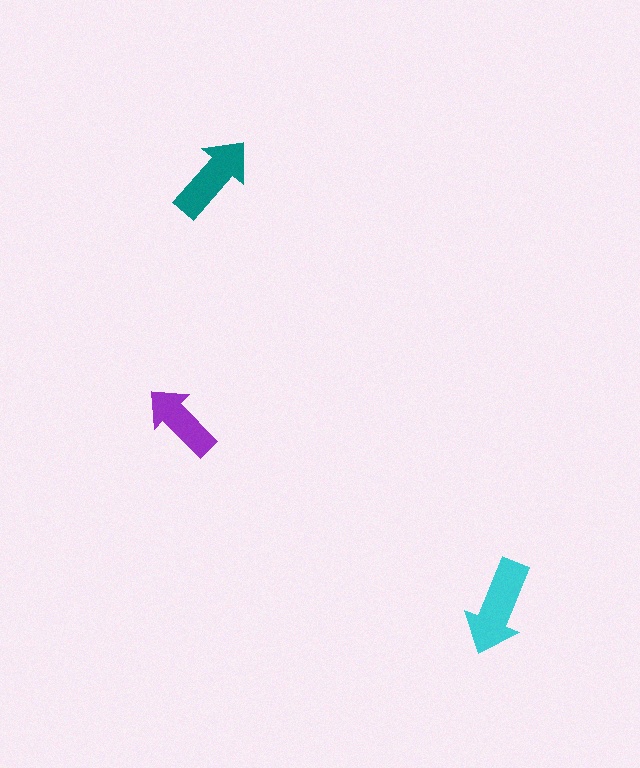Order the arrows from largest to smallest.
the cyan one, the teal one, the purple one.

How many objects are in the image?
There are 3 objects in the image.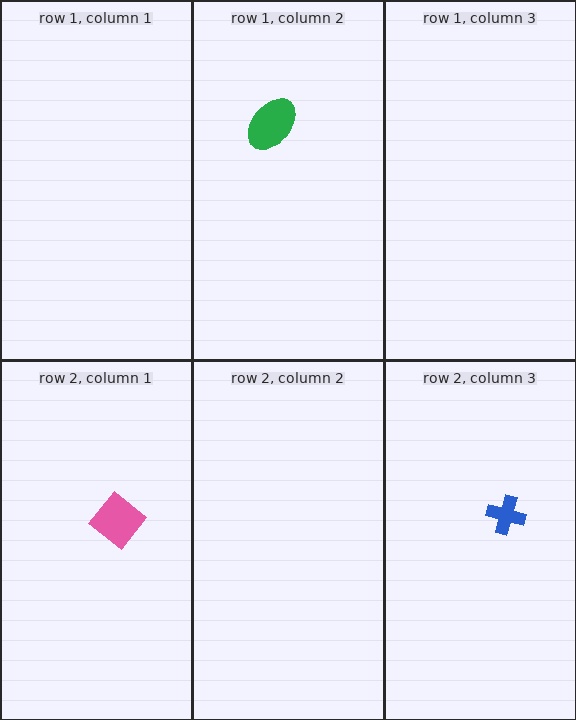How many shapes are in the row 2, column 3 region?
1.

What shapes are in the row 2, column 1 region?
The pink diamond.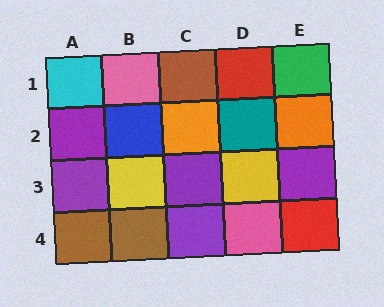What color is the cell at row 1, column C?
Brown.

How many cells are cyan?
1 cell is cyan.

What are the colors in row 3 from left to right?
Purple, yellow, purple, yellow, purple.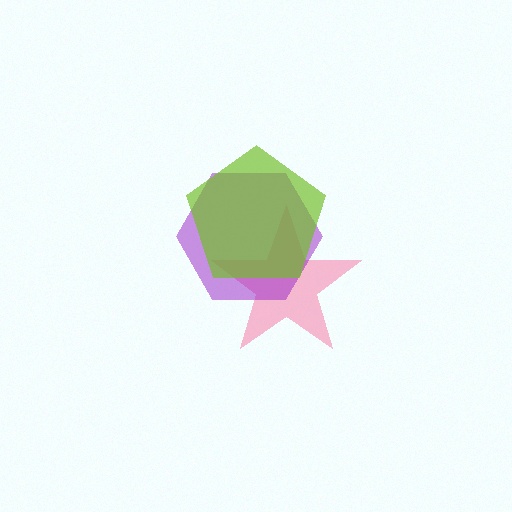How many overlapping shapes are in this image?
There are 3 overlapping shapes in the image.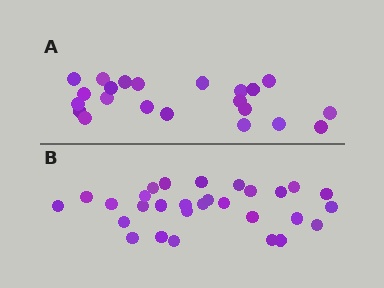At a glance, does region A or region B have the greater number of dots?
Region B (the bottom region) has more dots.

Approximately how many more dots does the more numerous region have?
Region B has roughly 8 or so more dots than region A.